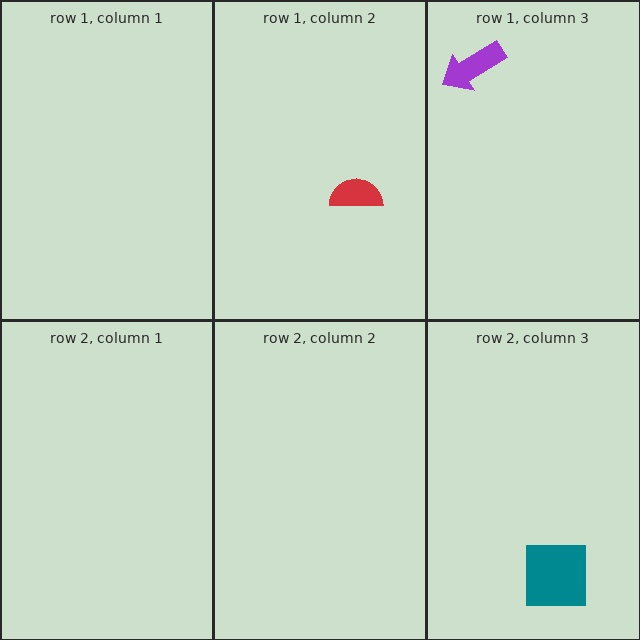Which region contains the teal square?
The row 2, column 3 region.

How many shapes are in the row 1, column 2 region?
1.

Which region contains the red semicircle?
The row 1, column 2 region.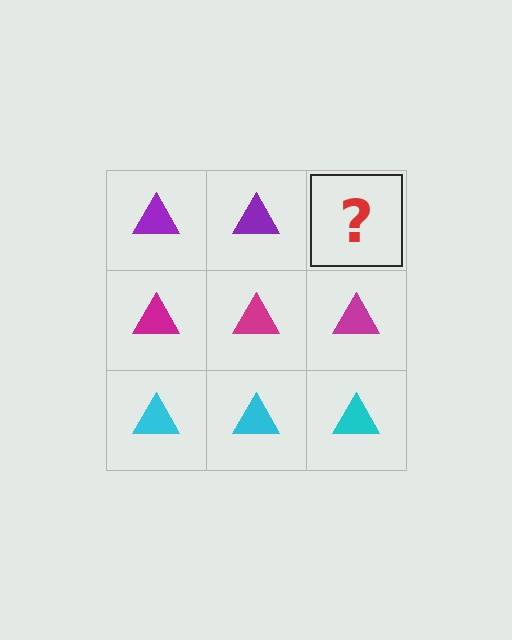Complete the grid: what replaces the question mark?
The question mark should be replaced with a purple triangle.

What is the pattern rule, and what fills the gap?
The rule is that each row has a consistent color. The gap should be filled with a purple triangle.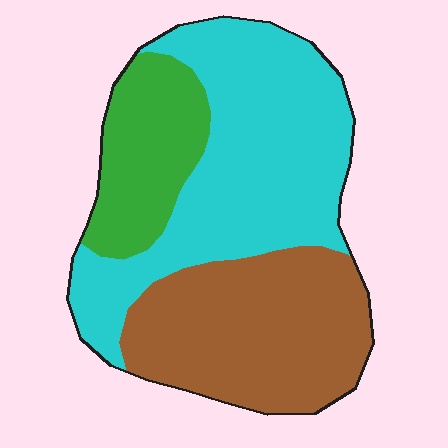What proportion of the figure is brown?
Brown takes up about one third (1/3) of the figure.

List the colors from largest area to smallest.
From largest to smallest: cyan, brown, green.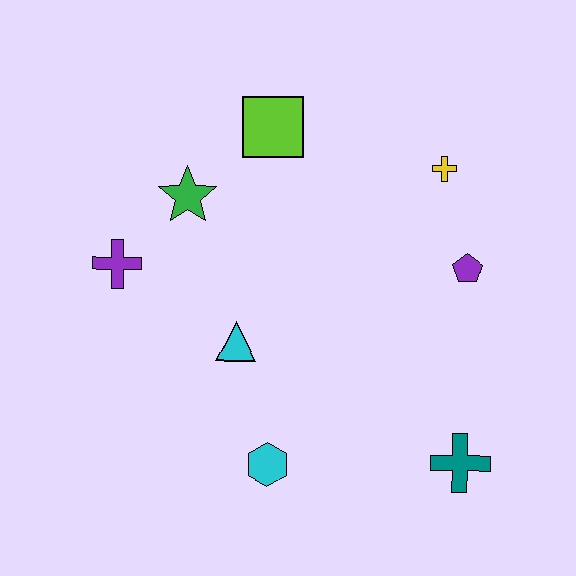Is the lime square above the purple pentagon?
Yes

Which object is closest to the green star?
The purple cross is closest to the green star.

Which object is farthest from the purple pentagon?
The purple cross is farthest from the purple pentagon.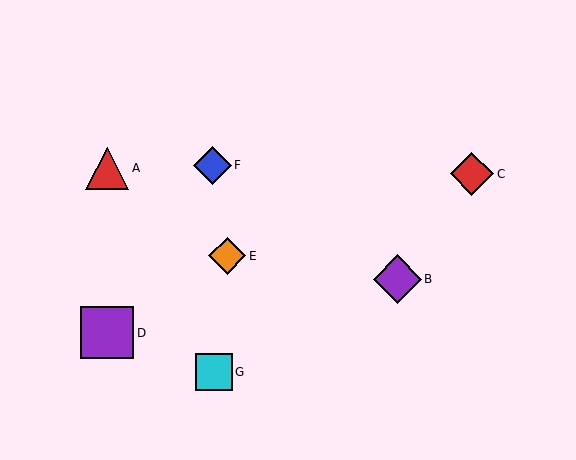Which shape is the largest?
The purple square (labeled D) is the largest.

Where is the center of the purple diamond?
The center of the purple diamond is at (397, 279).